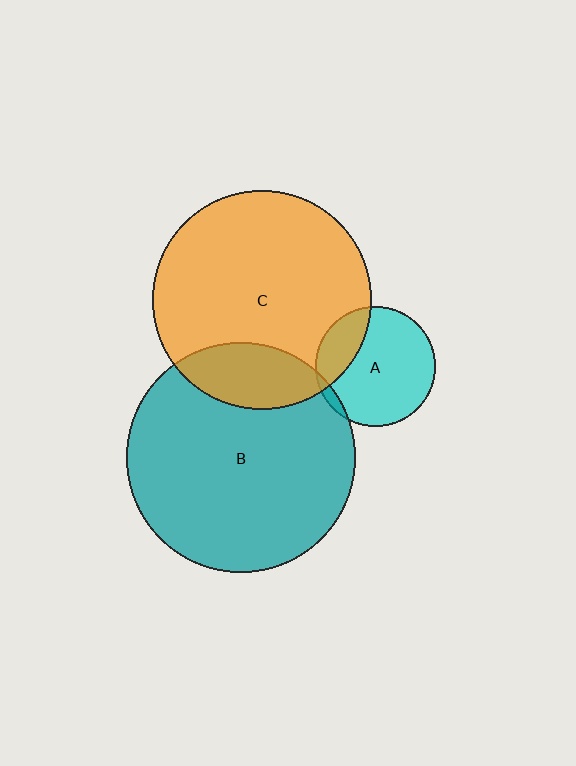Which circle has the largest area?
Circle B (teal).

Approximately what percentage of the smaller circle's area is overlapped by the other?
Approximately 5%.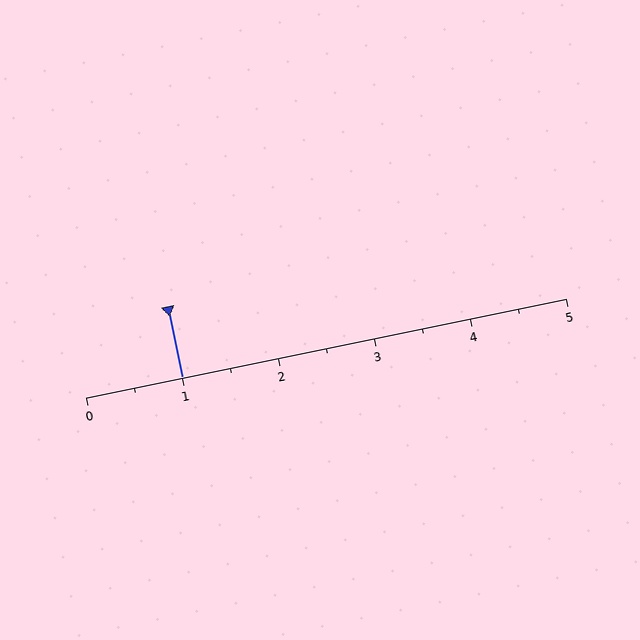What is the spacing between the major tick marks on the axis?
The major ticks are spaced 1 apart.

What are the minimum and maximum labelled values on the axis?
The axis runs from 0 to 5.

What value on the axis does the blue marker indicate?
The marker indicates approximately 1.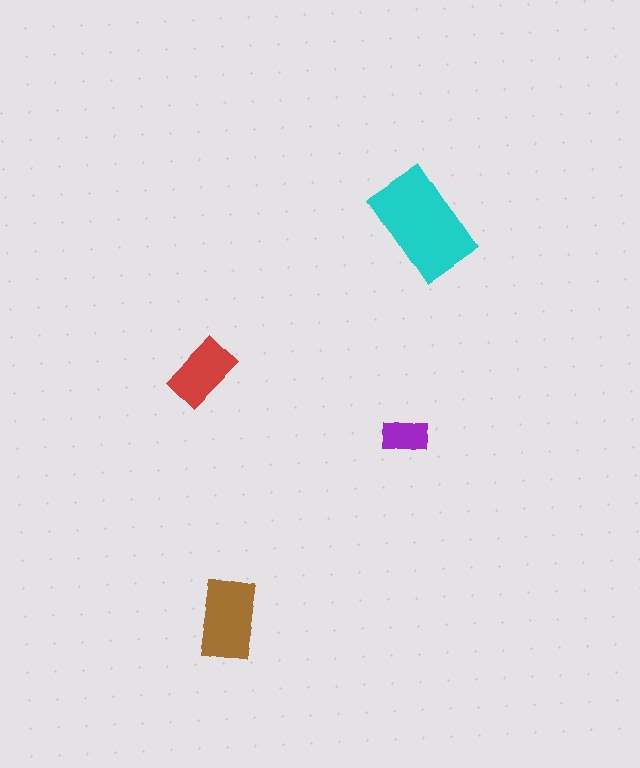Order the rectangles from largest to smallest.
the cyan one, the brown one, the red one, the purple one.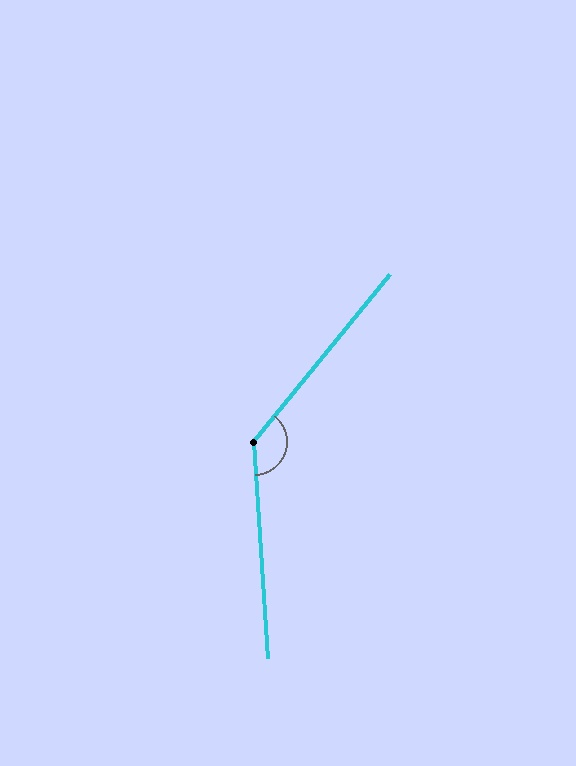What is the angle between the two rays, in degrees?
Approximately 137 degrees.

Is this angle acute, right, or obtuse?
It is obtuse.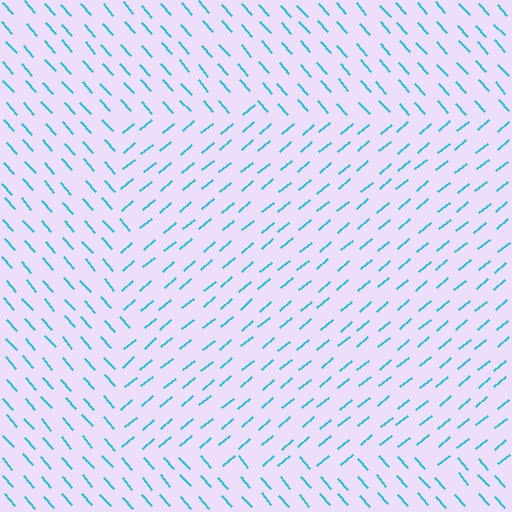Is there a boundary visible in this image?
Yes, there is a texture boundary formed by a change in line orientation.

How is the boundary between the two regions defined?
The boundary is defined purely by a change in line orientation (approximately 89 degrees difference). All lines are the same color and thickness.